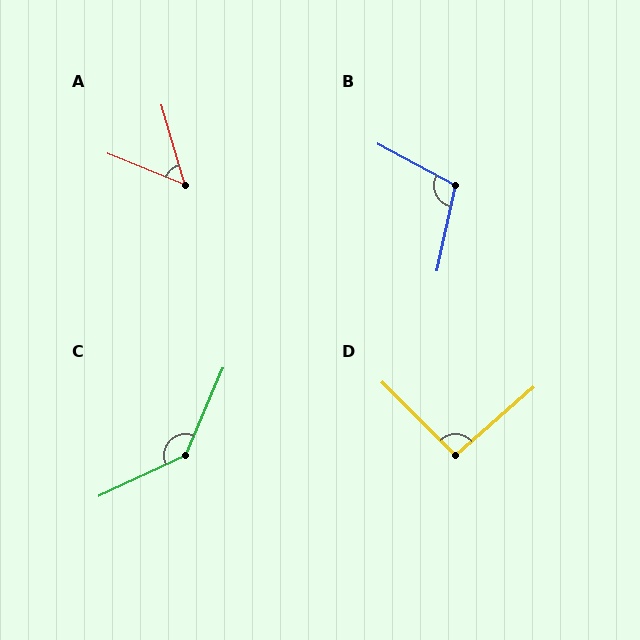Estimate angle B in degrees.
Approximately 106 degrees.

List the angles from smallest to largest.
A (52°), D (94°), B (106°), C (138°).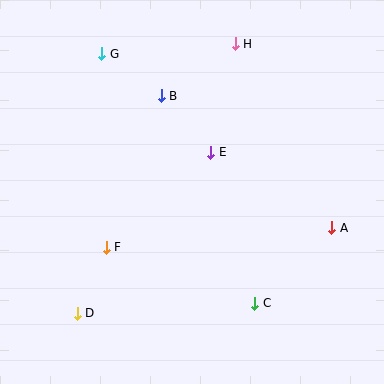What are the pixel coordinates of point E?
Point E is at (211, 152).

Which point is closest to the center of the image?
Point E at (211, 152) is closest to the center.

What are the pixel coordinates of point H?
Point H is at (235, 44).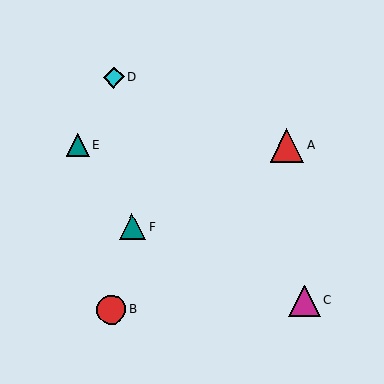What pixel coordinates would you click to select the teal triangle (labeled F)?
Click at (132, 227) to select the teal triangle F.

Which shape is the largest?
The red triangle (labeled A) is the largest.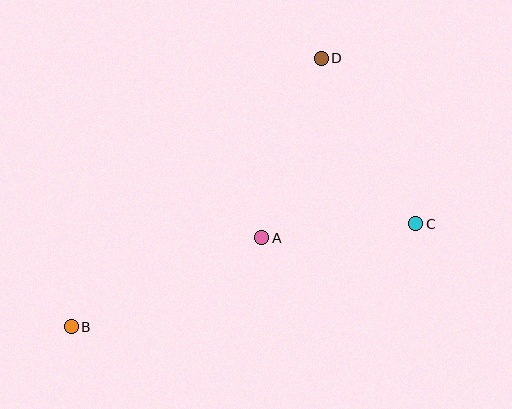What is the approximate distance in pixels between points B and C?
The distance between B and C is approximately 359 pixels.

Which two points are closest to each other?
Points A and C are closest to each other.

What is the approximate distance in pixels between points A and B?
The distance between A and B is approximately 210 pixels.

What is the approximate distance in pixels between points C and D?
The distance between C and D is approximately 191 pixels.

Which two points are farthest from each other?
Points B and D are farthest from each other.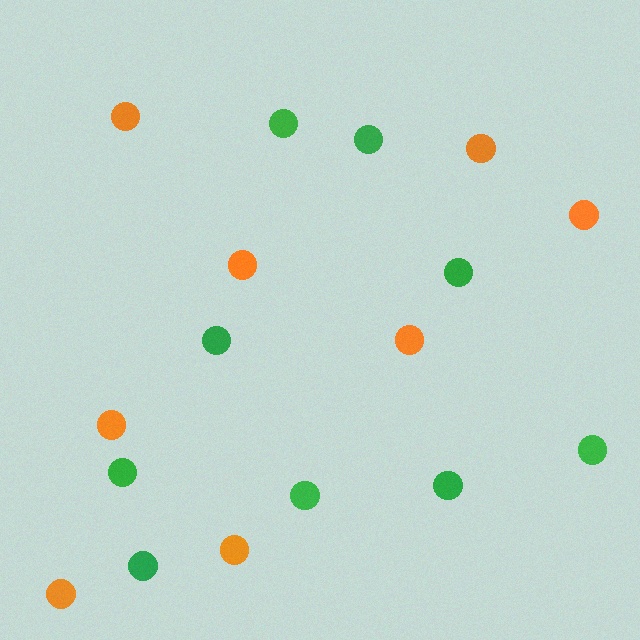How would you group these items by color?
There are 2 groups: one group of orange circles (8) and one group of green circles (9).